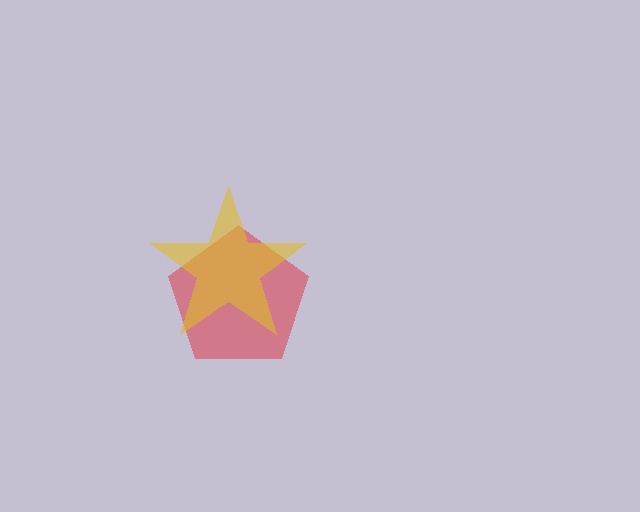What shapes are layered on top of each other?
The layered shapes are: a red pentagon, a yellow star.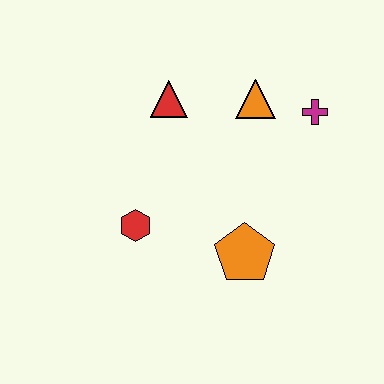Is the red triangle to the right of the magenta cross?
No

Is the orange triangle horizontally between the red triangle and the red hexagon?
No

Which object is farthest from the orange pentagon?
The red triangle is farthest from the orange pentagon.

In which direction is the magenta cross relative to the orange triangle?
The magenta cross is to the right of the orange triangle.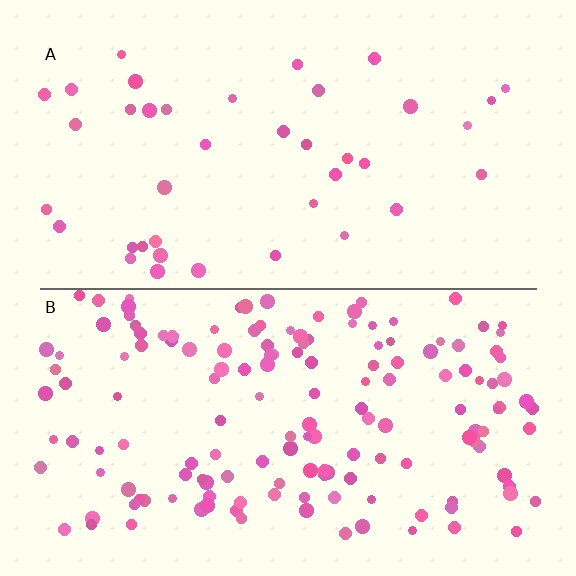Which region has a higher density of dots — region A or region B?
B (the bottom).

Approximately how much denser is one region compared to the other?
Approximately 3.9× — region B over region A.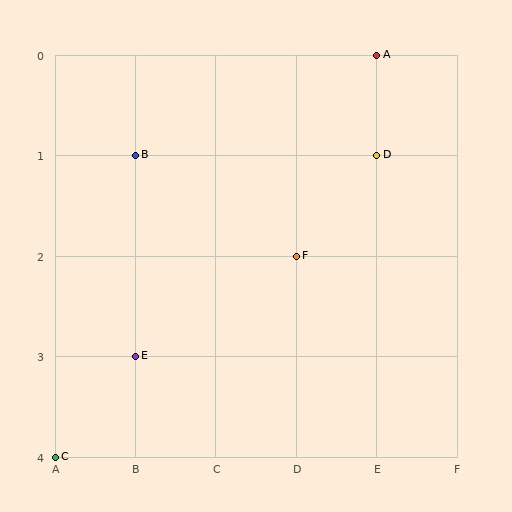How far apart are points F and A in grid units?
Points F and A are 1 column and 2 rows apart (about 2.2 grid units diagonally).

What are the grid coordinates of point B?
Point B is at grid coordinates (B, 1).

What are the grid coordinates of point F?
Point F is at grid coordinates (D, 2).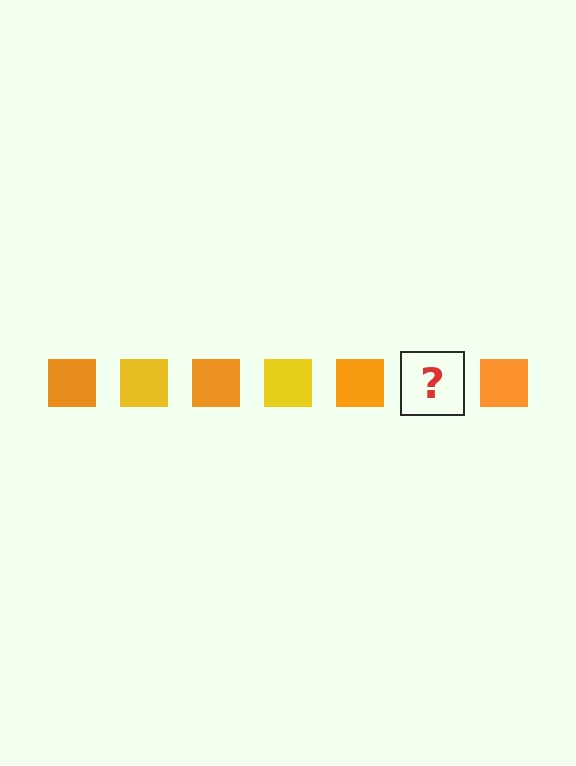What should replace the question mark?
The question mark should be replaced with a yellow square.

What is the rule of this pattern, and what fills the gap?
The rule is that the pattern cycles through orange, yellow squares. The gap should be filled with a yellow square.